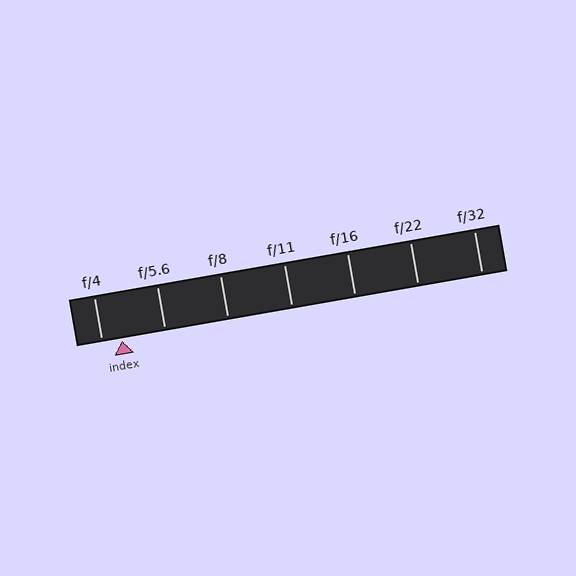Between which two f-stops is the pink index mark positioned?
The index mark is between f/4 and f/5.6.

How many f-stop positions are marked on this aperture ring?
There are 7 f-stop positions marked.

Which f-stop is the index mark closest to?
The index mark is closest to f/4.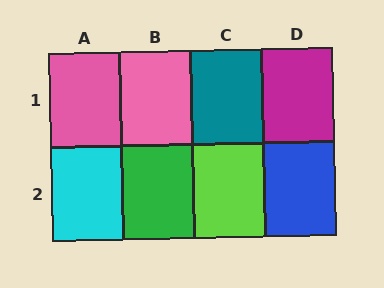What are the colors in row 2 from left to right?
Cyan, green, lime, blue.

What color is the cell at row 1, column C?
Teal.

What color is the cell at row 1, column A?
Pink.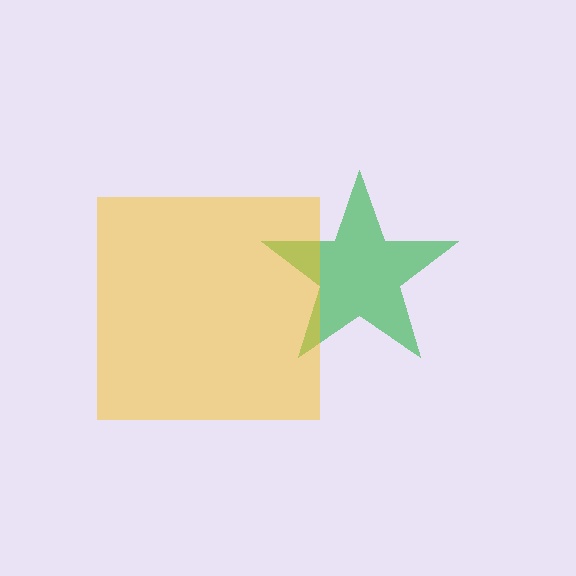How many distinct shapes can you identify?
There are 2 distinct shapes: a green star, a yellow square.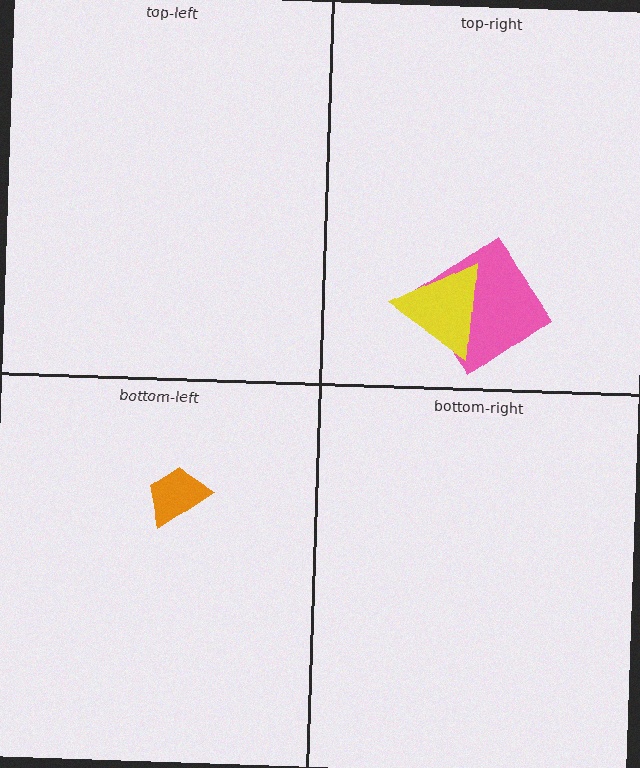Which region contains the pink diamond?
The top-right region.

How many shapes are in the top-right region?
2.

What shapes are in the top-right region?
The pink diamond, the yellow triangle.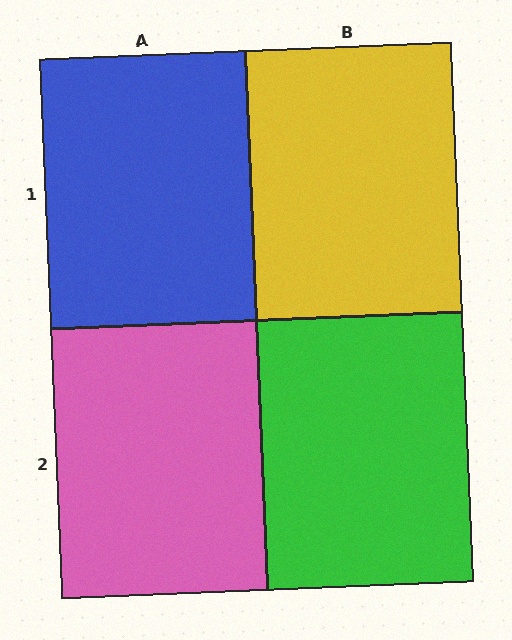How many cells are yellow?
1 cell is yellow.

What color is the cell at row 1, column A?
Blue.